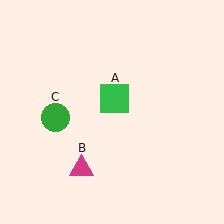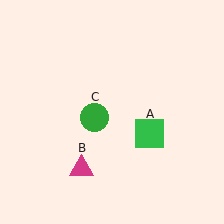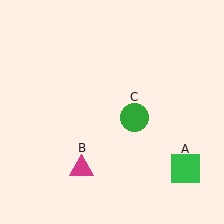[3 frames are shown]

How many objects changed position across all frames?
2 objects changed position: green square (object A), green circle (object C).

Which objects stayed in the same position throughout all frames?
Magenta triangle (object B) remained stationary.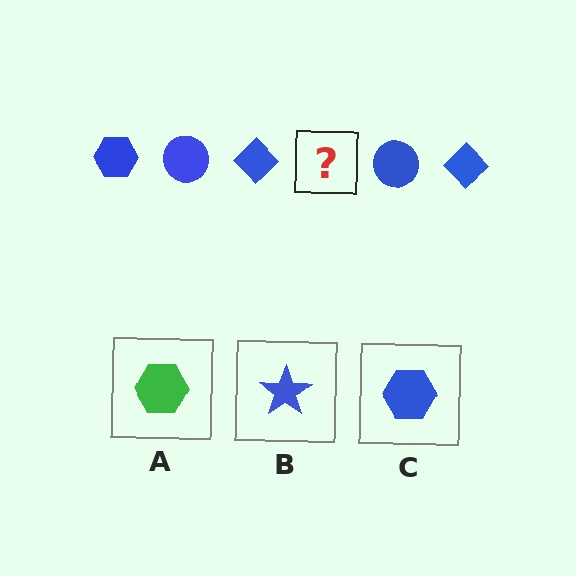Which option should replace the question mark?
Option C.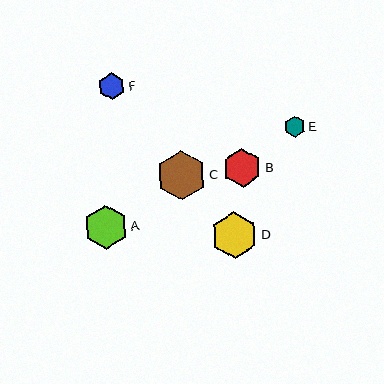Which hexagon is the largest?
Hexagon C is the largest with a size of approximately 49 pixels.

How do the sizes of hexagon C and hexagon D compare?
Hexagon C and hexagon D are approximately the same size.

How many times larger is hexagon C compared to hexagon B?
Hexagon C is approximately 1.3 times the size of hexagon B.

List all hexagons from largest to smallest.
From largest to smallest: C, D, A, B, F, E.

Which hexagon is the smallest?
Hexagon E is the smallest with a size of approximately 21 pixels.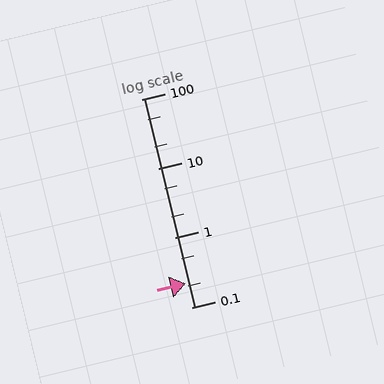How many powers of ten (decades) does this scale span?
The scale spans 3 decades, from 0.1 to 100.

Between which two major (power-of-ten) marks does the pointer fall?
The pointer is between 0.1 and 1.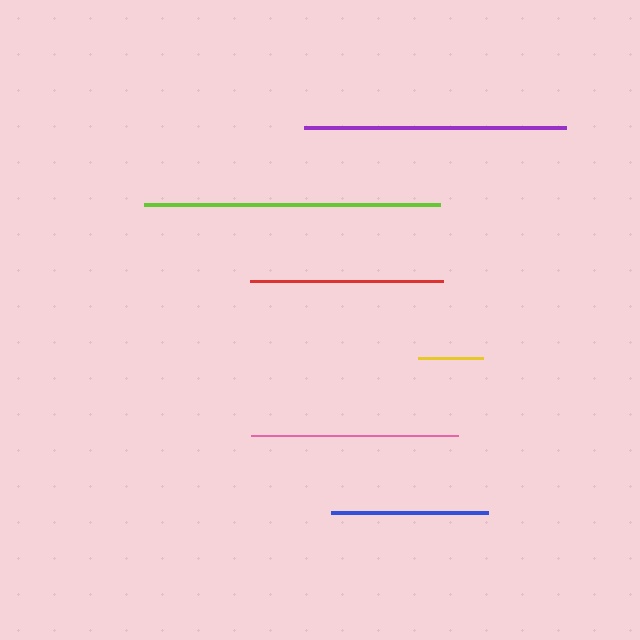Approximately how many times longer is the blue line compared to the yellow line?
The blue line is approximately 2.4 times the length of the yellow line.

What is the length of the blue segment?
The blue segment is approximately 156 pixels long.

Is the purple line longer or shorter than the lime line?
The lime line is longer than the purple line.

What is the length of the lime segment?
The lime segment is approximately 296 pixels long.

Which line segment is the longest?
The lime line is the longest at approximately 296 pixels.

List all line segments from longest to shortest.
From longest to shortest: lime, purple, pink, red, blue, yellow.